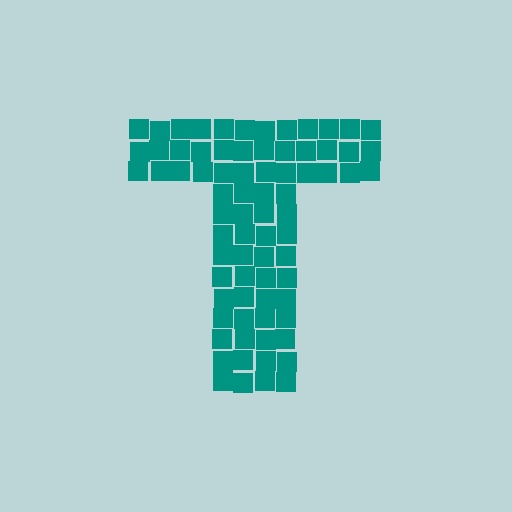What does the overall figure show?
The overall figure shows the letter T.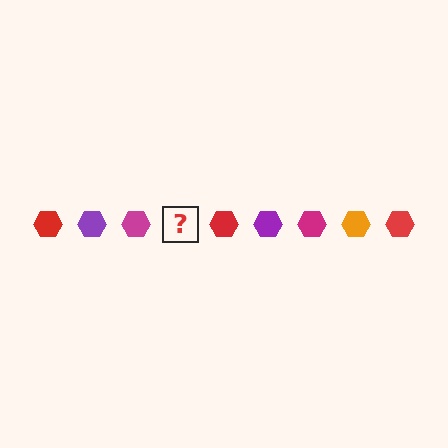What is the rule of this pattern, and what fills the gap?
The rule is that the pattern cycles through red, purple, magenta, orange hexagons. The gap should be filled with an orange hexagon.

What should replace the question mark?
The question mark should be replaced with an orange hexagon.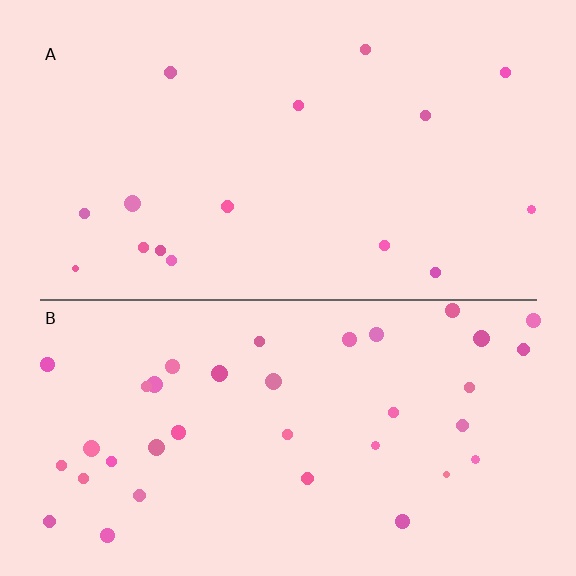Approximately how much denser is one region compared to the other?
Approximately 2.3× — region B over region A.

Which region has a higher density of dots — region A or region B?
B (the bottom).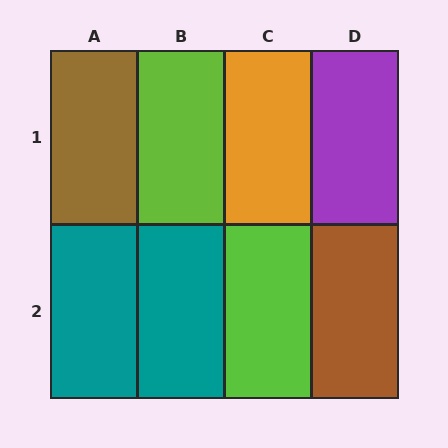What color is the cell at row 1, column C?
Orange.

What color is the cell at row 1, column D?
Purple.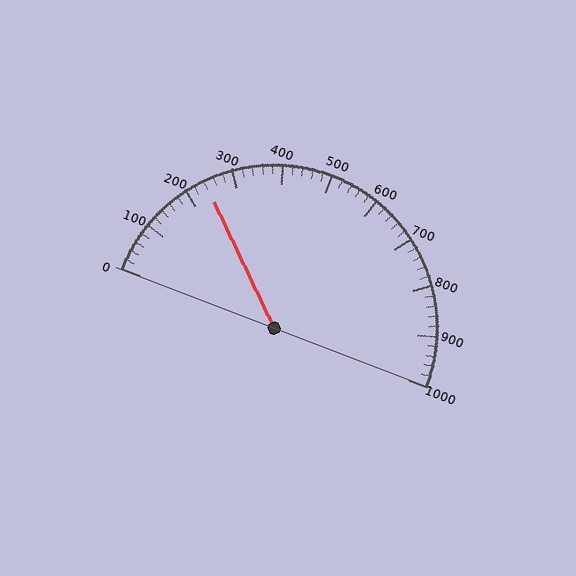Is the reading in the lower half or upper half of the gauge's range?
The reading is in the lower half of the range (0 to 1000).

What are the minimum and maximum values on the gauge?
The gauge ranges from 0 to 1000.